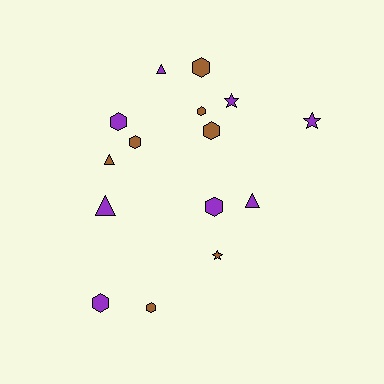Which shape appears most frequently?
Hexagon, with 8 objects.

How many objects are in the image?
There are 15 objects.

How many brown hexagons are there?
There are 5 brown hexagons.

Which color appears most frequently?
Purple, with 8 objects.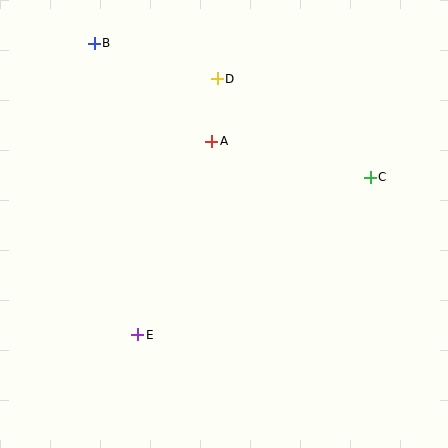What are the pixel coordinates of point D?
Point D is at (217, 79).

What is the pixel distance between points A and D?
The distance between A and D is 63 pixels.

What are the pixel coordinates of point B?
Point B is at (94, 43).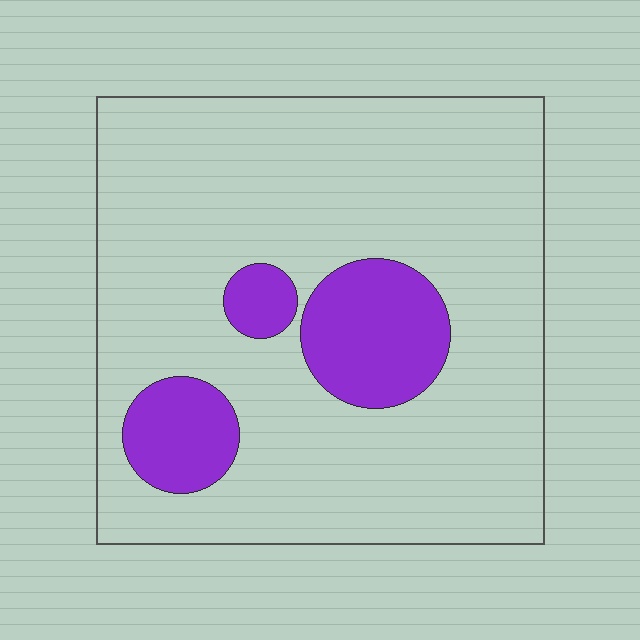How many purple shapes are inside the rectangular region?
3.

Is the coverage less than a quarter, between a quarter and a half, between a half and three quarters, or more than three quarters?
Less than a quarter.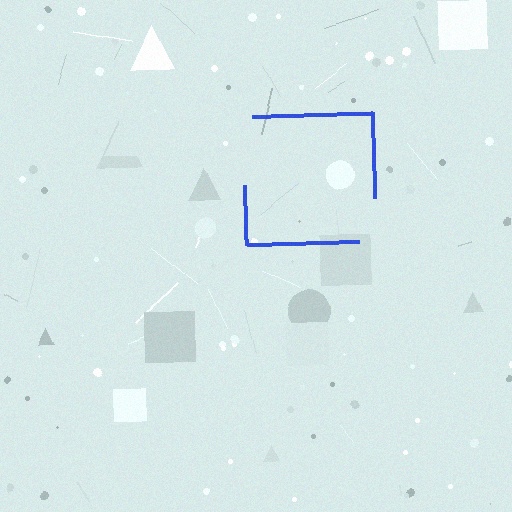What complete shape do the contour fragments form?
The contour fragments form a square.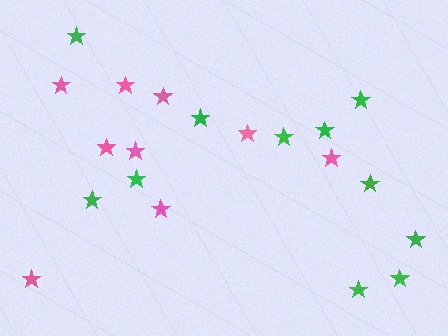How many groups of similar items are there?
There are 2 groups: one group of pink stars (9) and one group of green stars (11).